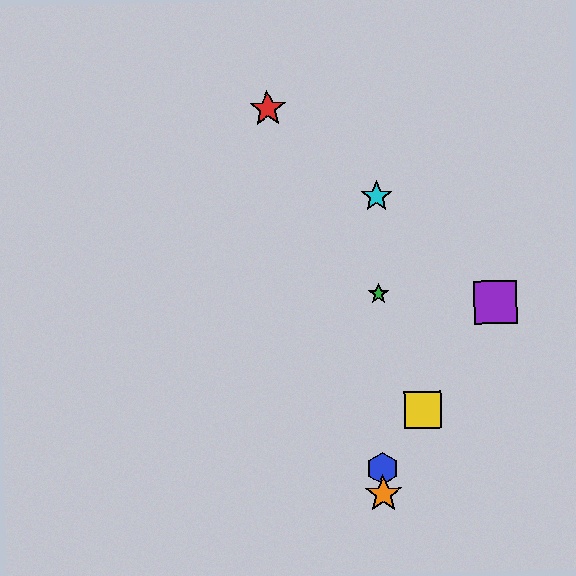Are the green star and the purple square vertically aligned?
No, the green star is at x≈379 and the purple square is at x≈496.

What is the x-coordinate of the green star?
The green star is at x≈379.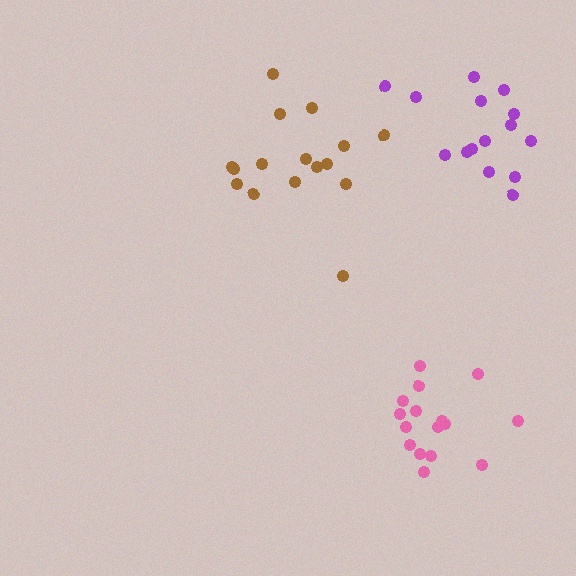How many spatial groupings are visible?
There are 3 spatial groupings.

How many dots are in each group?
Group 1: 16 dots, Group 2: 15 dots, Group 3: 16 dots (47 total).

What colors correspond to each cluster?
The clusters are colored: brown, purple, pink.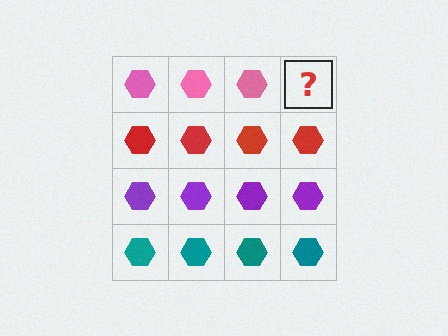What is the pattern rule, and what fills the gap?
The rule is that each row has a consistent color. The gap should be filled with a pink hexagon.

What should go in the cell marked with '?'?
The missing cell should contain a pink hexagon.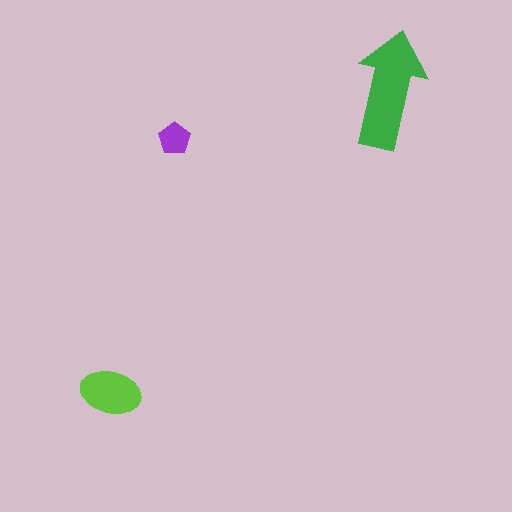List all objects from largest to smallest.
The green arrow, the lime ellipse, the purple pentagon.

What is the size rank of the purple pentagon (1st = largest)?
3rd.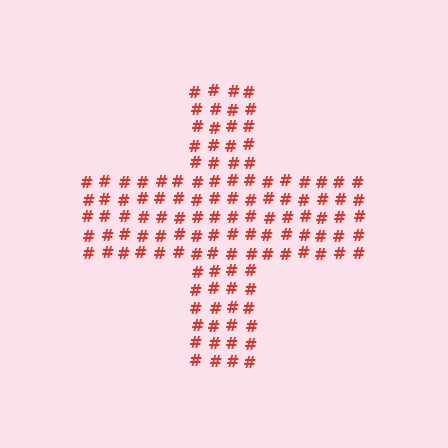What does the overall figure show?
The overall figure shows a cross.